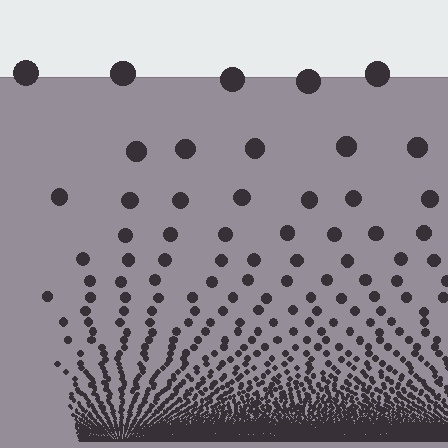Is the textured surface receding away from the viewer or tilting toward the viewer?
The surface appears to tilt toward the viewer. Texture elements get larger and sparser toward the top.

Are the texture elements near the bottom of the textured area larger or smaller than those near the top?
Smaller. The gradient is inverted — elements near the bottom are smaller and denser.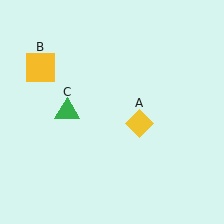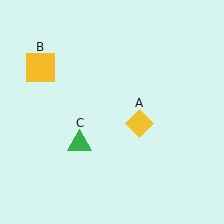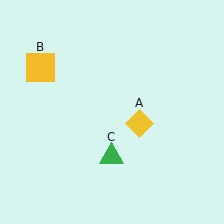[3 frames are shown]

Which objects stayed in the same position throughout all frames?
Yellow diamond (object A) and yellow square (object B) remained stationary.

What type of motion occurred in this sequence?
The green triangle (object C) rotated counterclockwise around the center of the scene.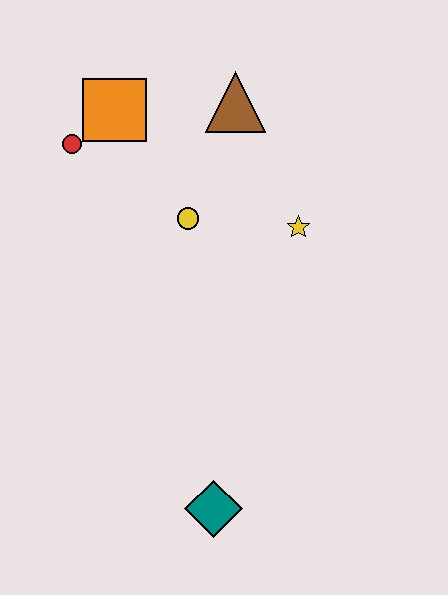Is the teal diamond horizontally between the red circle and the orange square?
No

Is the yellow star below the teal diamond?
No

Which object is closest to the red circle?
The orange square is closest to the red circle.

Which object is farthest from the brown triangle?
The teal diamond is farthest from the brown triangle.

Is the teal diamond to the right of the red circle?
Yes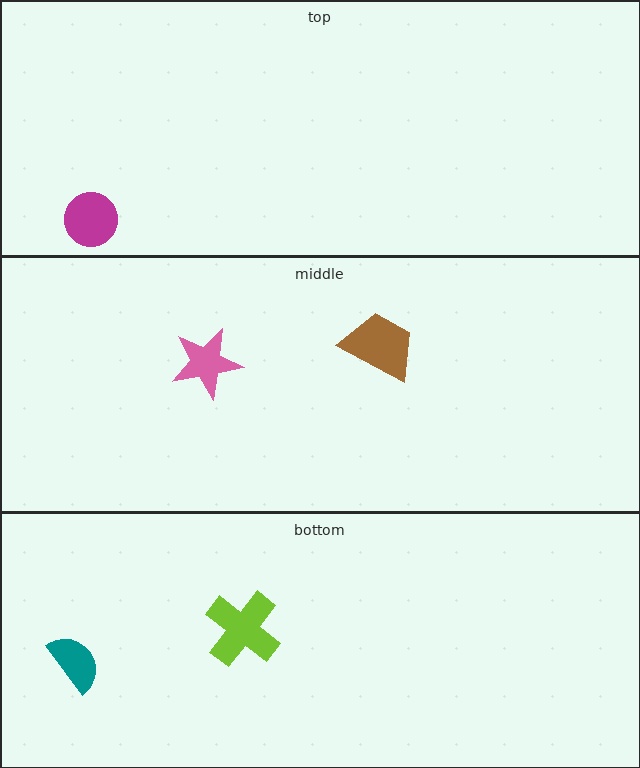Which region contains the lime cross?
The bottom region.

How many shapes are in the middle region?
2.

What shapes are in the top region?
The magenta circle.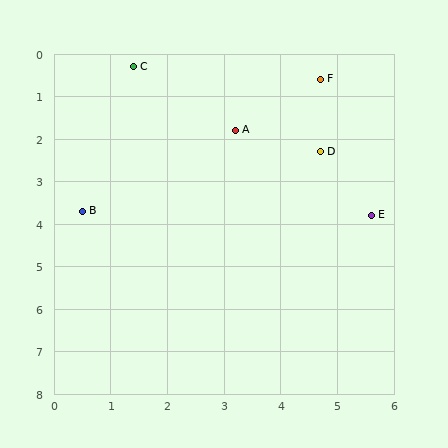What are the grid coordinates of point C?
Point C is at approximately (1.4, 0.3).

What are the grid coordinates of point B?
Point B is at approximately (0.5, 3.7).